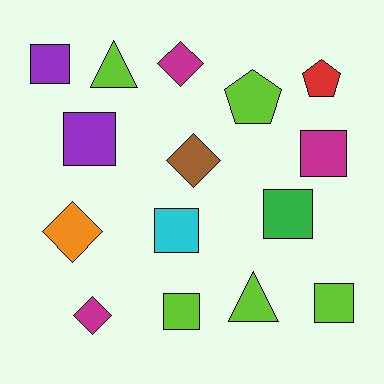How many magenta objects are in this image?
There are 3 magenta objects.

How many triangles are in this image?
There are 2 triangles.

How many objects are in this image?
There are 15 objects.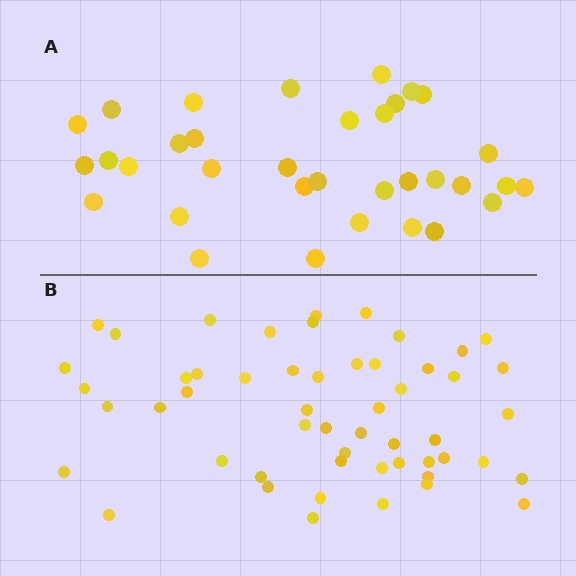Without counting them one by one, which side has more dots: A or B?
Region B (the bottom region) has more dots.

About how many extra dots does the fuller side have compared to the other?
Region B has approximately 20 more dots than region A.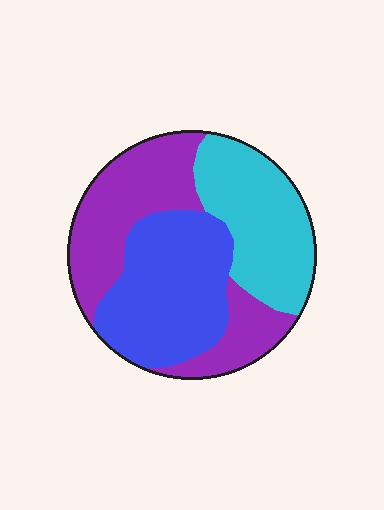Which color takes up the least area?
Cyan, at roughly 30%.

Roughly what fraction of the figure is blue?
Blue covers around 35% of the figure.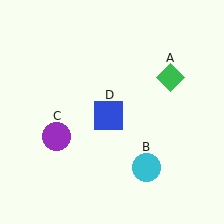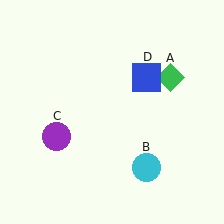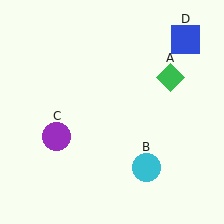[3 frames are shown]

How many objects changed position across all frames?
1 object changed position: blue square (object D).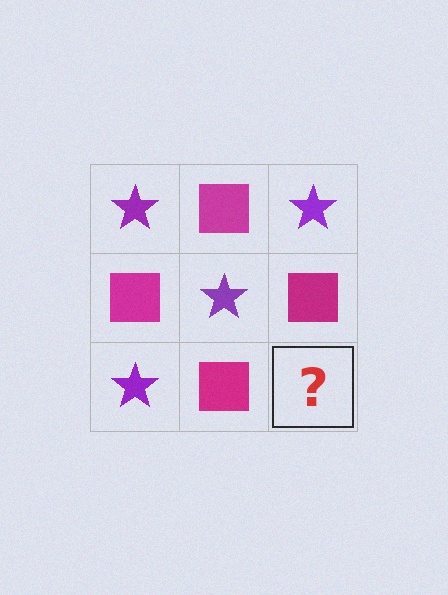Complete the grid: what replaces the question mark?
The question mark should be replaced with a purple star.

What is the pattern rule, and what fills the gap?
The rule is that it alternates purple star and magenta square in a checkerboard pattern. The gap should be filled with a purple star.